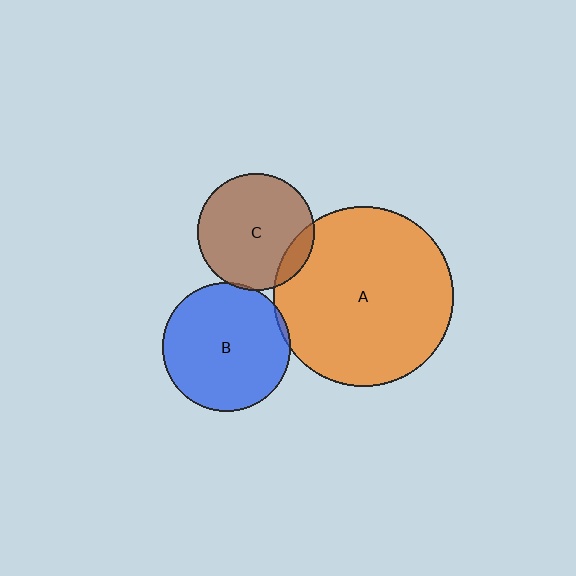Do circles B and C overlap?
Yes.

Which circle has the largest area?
Circle A (orange).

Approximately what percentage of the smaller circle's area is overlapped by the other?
Approximately 5%.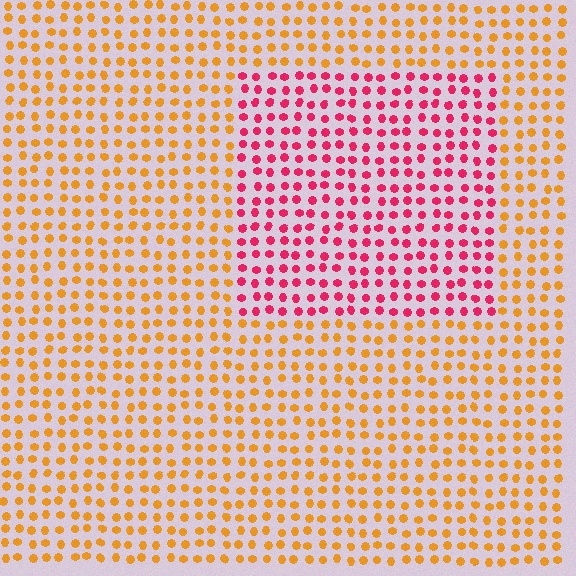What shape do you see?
I see a rectangle.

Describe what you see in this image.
The image is filled with small orange elements in a uniform arrangement. A rectangle-shaped region is visible where the elements are tinted to a slightly different hue, forming a subtle color boundary.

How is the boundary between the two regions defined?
The boundary is defined purely by a slight shift in hue (about 55 degrees). Spacing, size, and orientation are identical on both sides.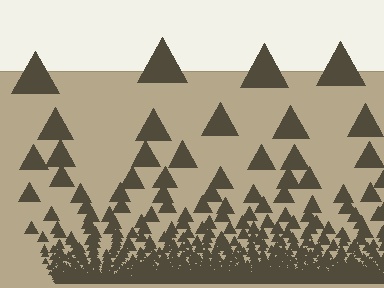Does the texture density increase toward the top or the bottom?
Density increases toward the bottom.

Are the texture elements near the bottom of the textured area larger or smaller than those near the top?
Smaller. The gradient is inverted — elements near the bottom are smaller and denser.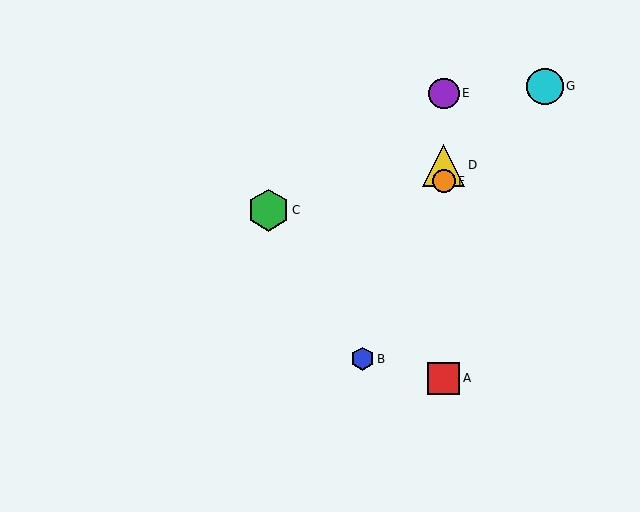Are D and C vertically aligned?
No, D is at x≈444 and C is at x≈268.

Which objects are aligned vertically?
Objects A, D, E, F are aligned vertically.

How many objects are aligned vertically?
4 objects (A, D, E, F) are aligned vertically.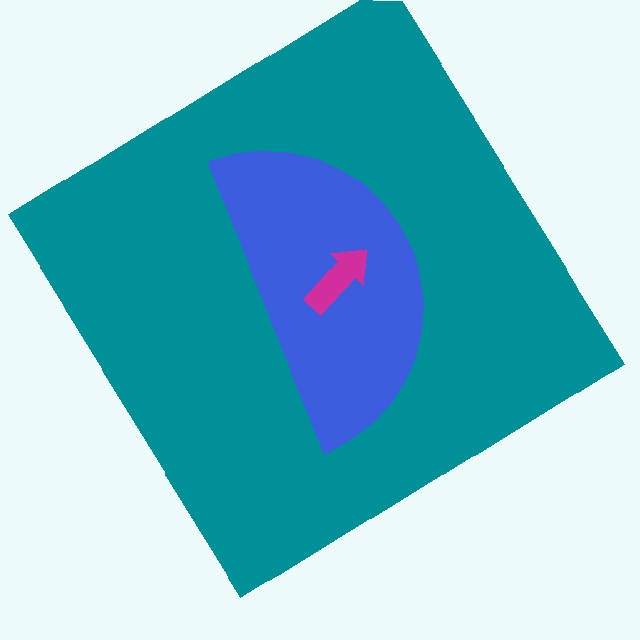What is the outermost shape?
The teal diamond.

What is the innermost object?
The magenta arrow.